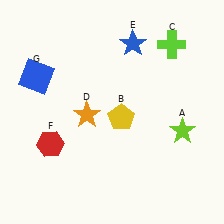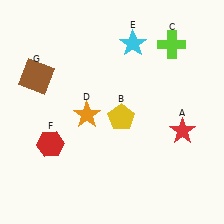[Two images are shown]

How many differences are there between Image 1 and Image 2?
There are 3 differences between the two images.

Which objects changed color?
A changed from lime to red. E changed from blue to cyan. G changed from blue to brown.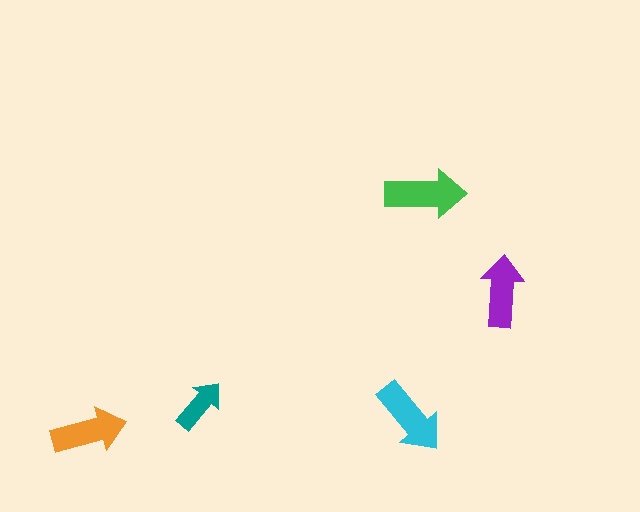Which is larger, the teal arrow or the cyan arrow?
The cyan one.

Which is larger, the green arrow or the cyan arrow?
The green one.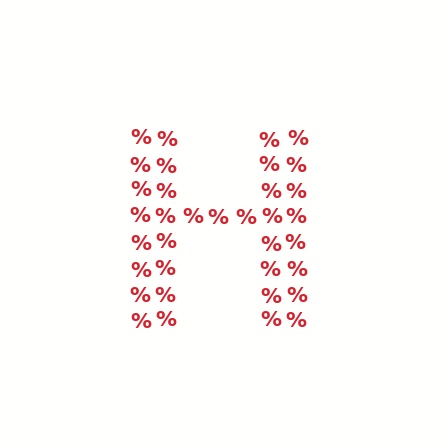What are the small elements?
The small elements are percent signs.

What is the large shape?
The large shape is the letter H.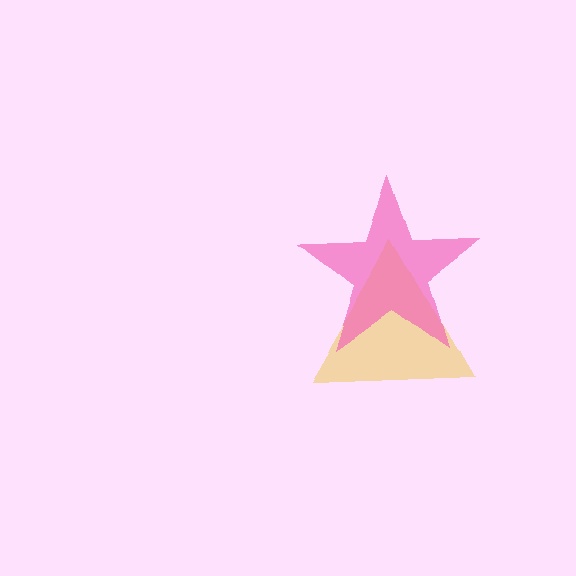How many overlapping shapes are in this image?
There are 2 overlapping shapes in the image.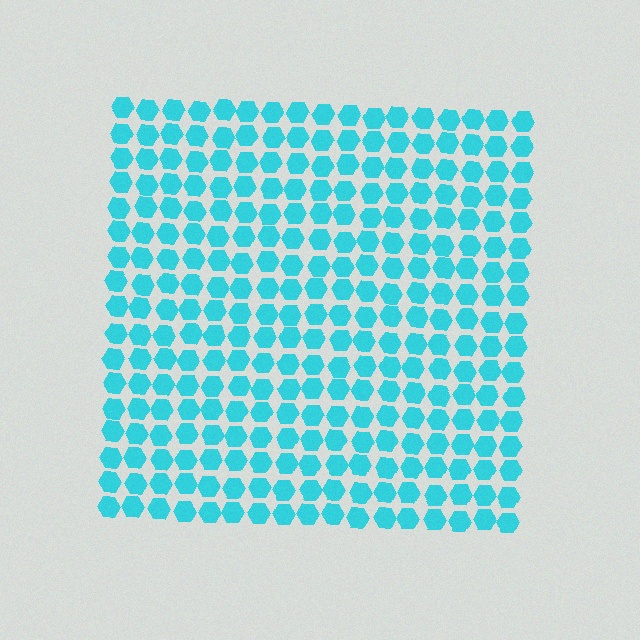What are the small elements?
The small elements are hexagons.